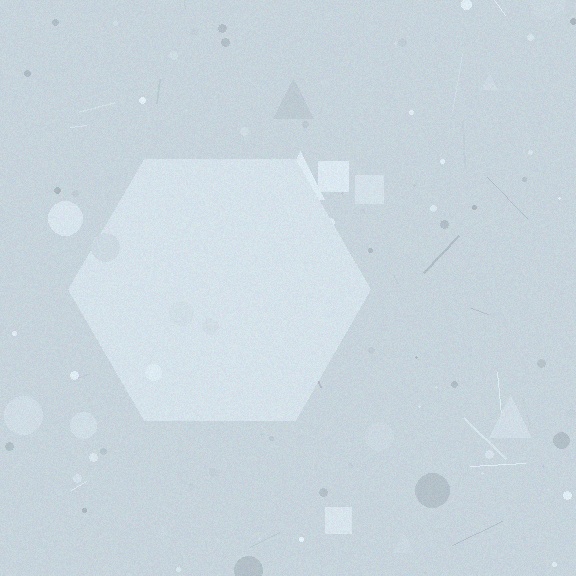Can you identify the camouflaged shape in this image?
The camouflaged shape is a hexagon.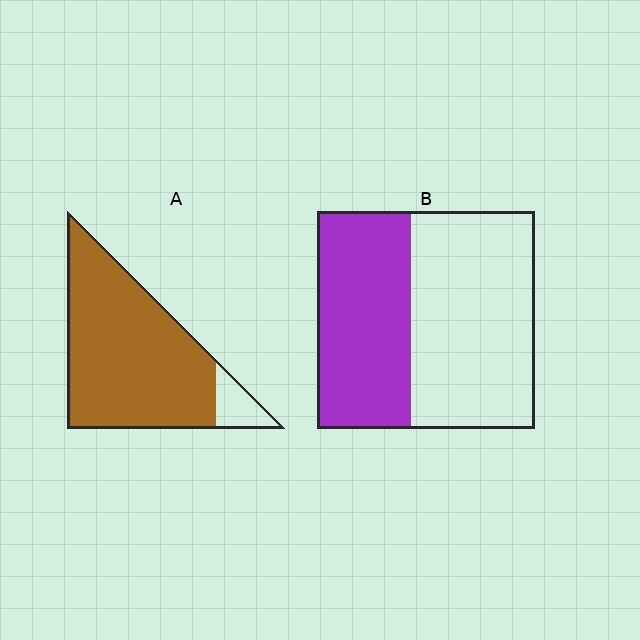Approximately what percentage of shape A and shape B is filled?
A is approximately 90% and B is approximately 45%.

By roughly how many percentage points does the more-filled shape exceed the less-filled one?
By roughly 45 percentage points (A over B).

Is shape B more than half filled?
No.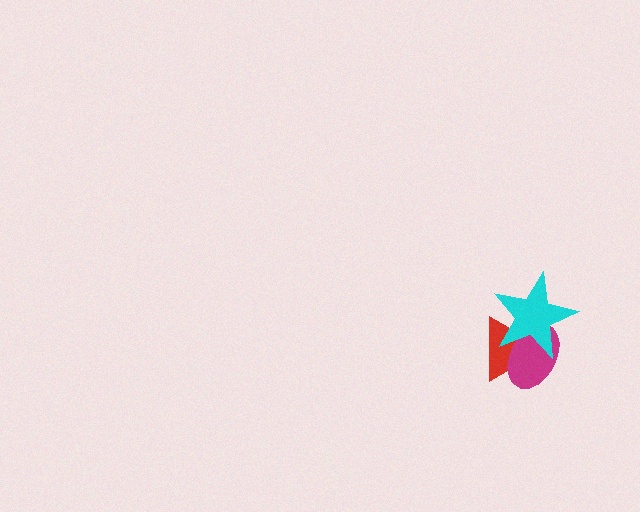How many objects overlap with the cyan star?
2 objects overlap with the cyan star.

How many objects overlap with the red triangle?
2 objects overlap with the red triangle.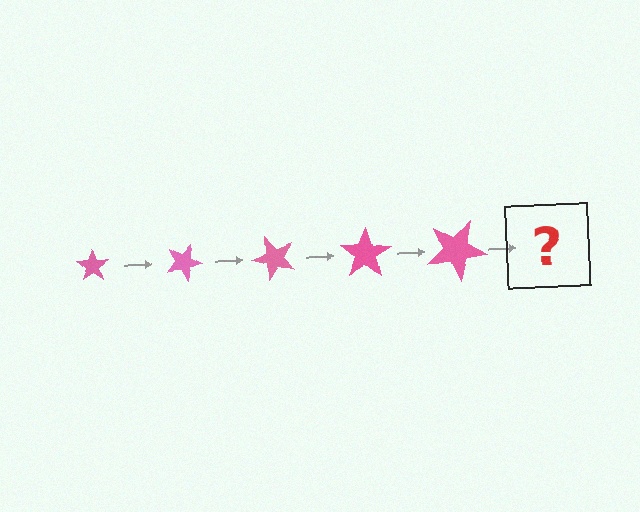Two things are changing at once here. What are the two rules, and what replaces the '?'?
The two rules are that the star grows larger each step and it rotates 25 degrees each step. The '?' should be a star, larger than the previous one and rotated 125 degrees from the start.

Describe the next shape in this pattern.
It should be a star, larger than the previous one and rotated 125 degrees from the start.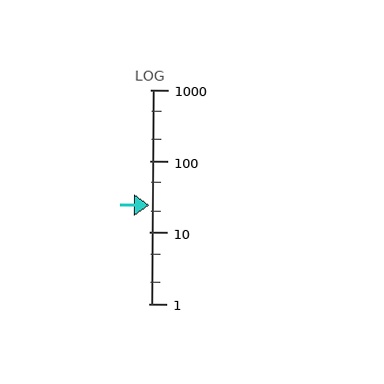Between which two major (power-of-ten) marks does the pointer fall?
The pointer is between 10 and 100.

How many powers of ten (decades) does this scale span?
The scale spans 3 decades, from 1 to 1000.